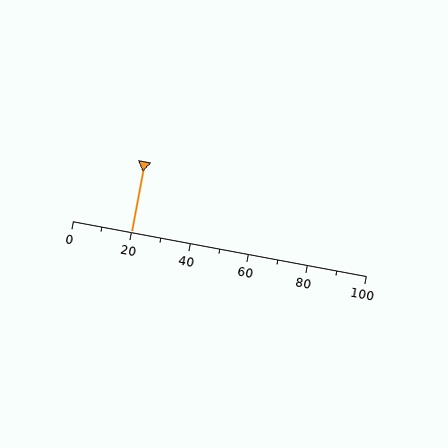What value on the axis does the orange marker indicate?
The marker indicates approximately 20.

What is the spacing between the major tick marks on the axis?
The major ticks are spaced 20 apart.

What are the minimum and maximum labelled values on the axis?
The axis runs from 0 to 100.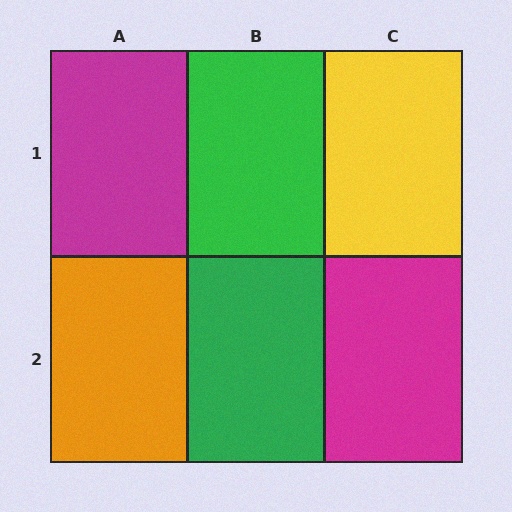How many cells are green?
2 cells are green.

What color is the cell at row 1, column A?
Magenta.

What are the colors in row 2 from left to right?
Orange, green, magenta.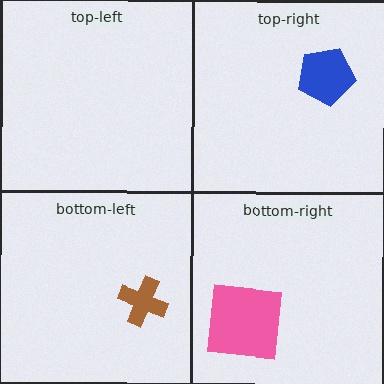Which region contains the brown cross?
The bottom-left region.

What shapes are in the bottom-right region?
The pink square.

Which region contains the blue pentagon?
The top-right region.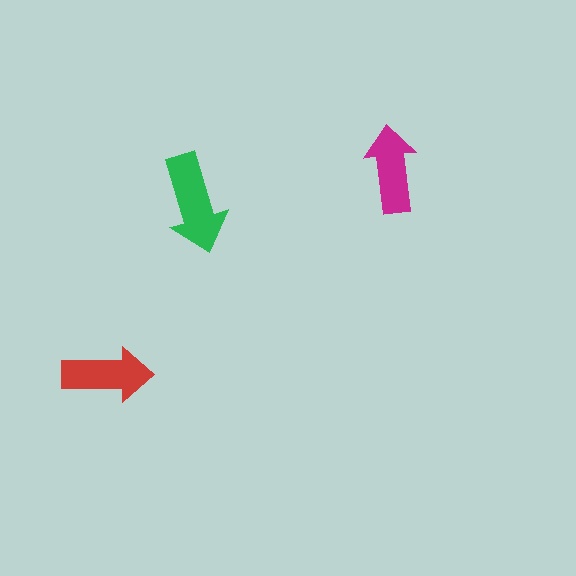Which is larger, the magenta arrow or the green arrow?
The green one.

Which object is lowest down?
The red arrow is bottommost.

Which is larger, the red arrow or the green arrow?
The green one.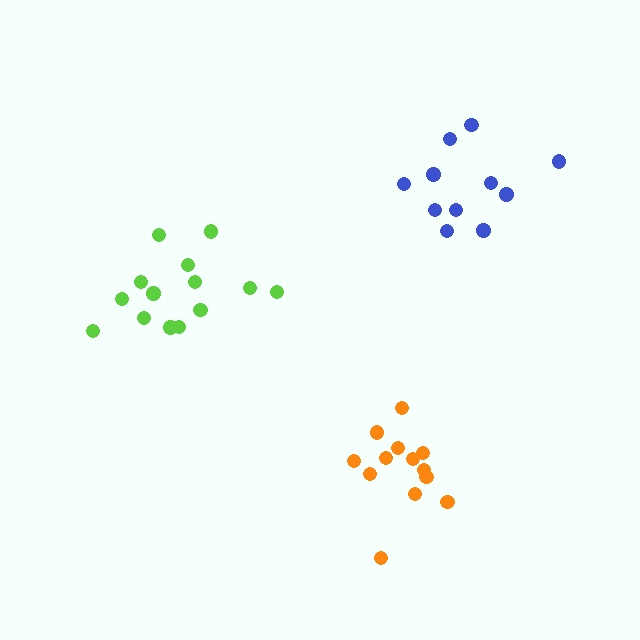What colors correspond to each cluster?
The clusters are colored: blue, lime, orange.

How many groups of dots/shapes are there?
There are 3 groups.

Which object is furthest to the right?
The blue cluster is rightmost.